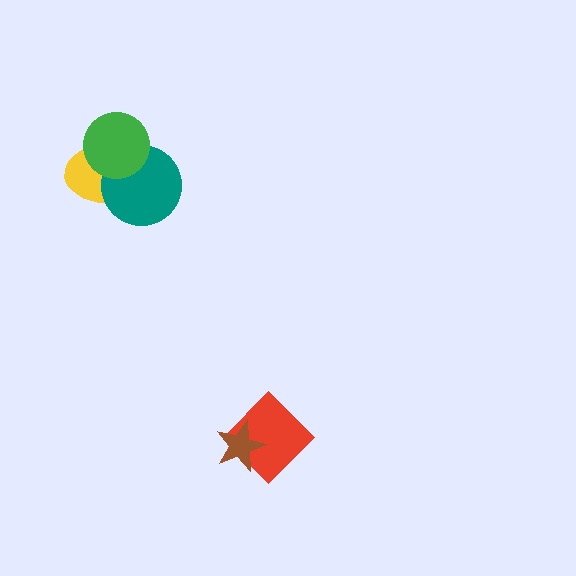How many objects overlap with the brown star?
1 object overlaps with the brown star.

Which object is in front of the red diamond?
The brown star is in front of the red diamond.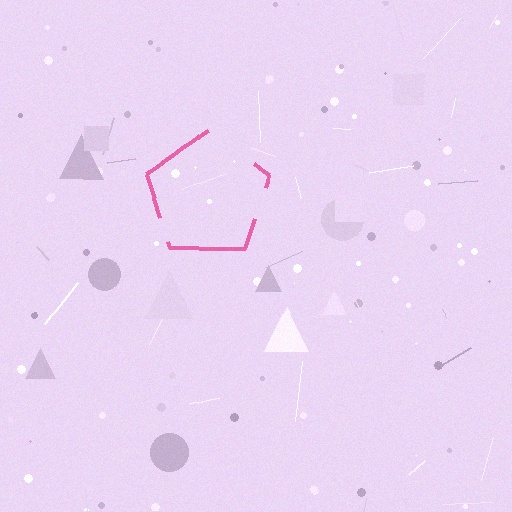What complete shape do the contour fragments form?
The contour fragments form a pentagon.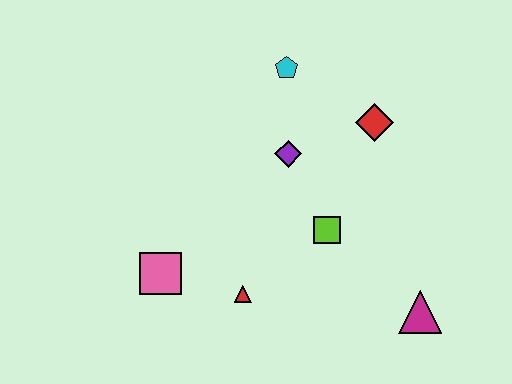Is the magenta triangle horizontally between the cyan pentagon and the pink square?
No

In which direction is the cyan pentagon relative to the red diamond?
The cyan pentagon is to the left of the red diamond.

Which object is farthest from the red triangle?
The cyan pentagon is farthest from the red triangle.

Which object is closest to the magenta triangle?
The lime square is closest to the magenta triangle.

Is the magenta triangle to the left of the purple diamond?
No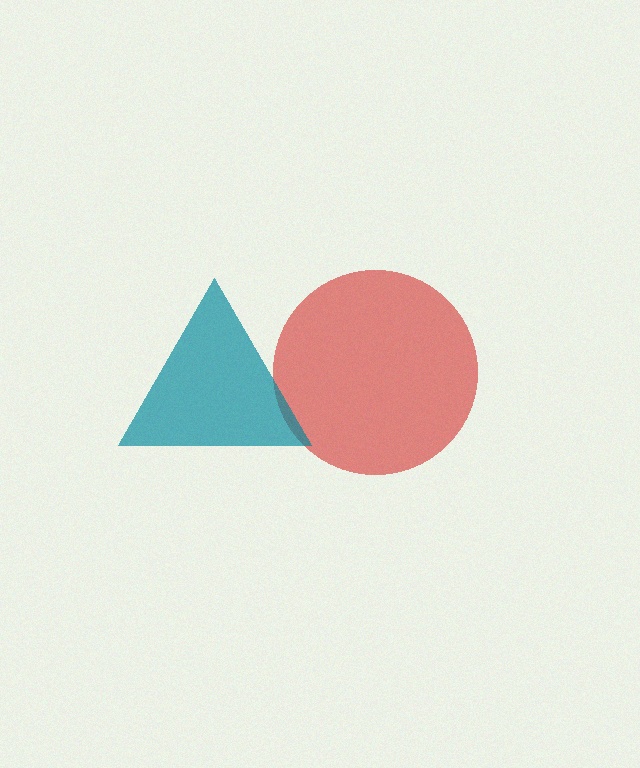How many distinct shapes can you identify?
There are 2 distinct shapes: a red circle, a teal triangle.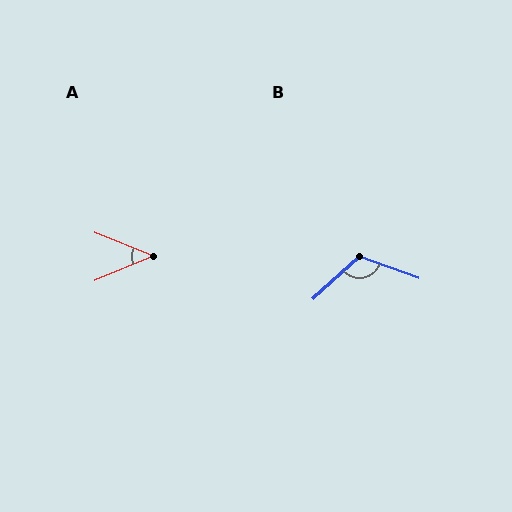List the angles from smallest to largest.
A (44°), B (117°).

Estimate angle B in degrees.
Approximately 117 degrees.